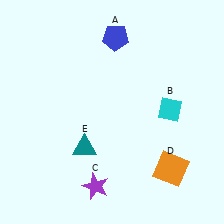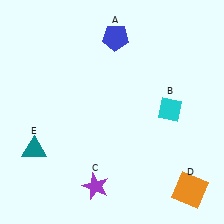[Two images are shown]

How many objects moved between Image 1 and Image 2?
2 objects moved between the two images.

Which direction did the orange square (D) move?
The orange square (D) moved down.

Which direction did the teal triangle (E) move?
The teal triangle (E) moved left.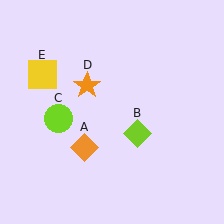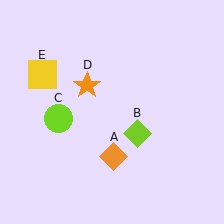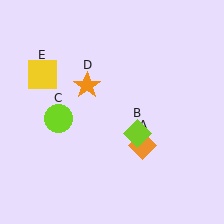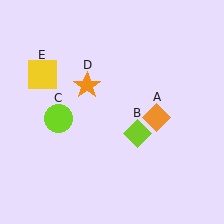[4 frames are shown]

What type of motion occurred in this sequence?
The orange diamond (object A) rotated counterclockwise around the center of the scene.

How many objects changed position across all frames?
1 object changed position: orange diamond (object A).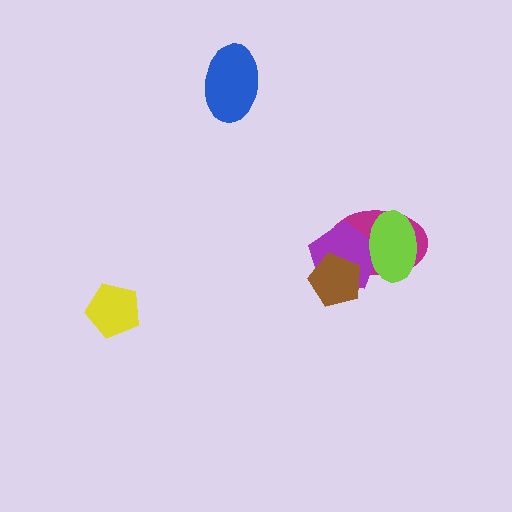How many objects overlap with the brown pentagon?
2 objects overlap with the brown pentagon.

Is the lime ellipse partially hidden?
No, no other shape covers it.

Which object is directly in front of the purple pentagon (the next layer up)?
The brown pentagon is directly in front of the purple pentagon.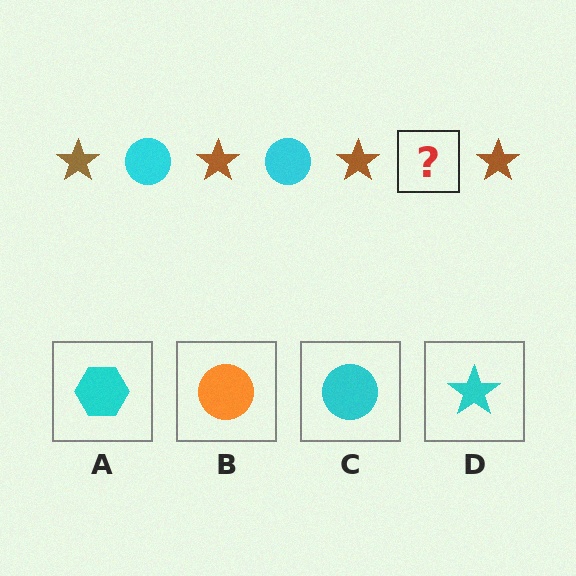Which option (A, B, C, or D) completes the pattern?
C.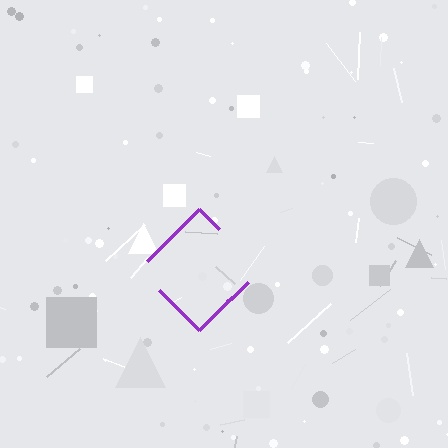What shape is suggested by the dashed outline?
The dashed outline suggests a diamond.